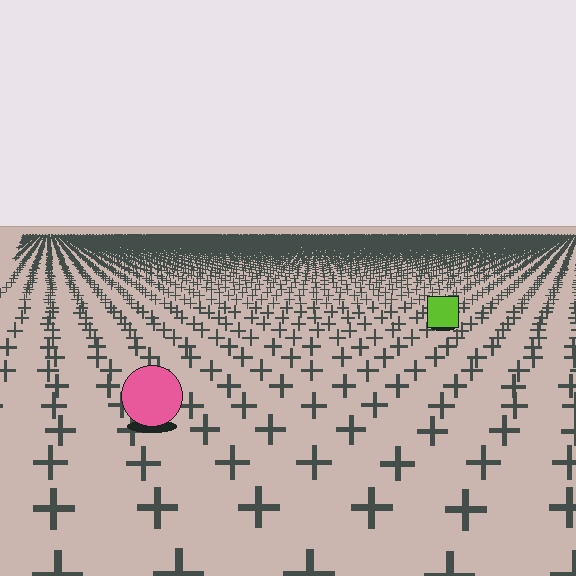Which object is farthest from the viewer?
The lime square is farthest from the viewer. It appears smaller and the ground texture around it is denser.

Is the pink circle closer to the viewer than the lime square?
Yes. The pink circle is closer — you can tell from the texture gradient: the ground texture is coarser near it.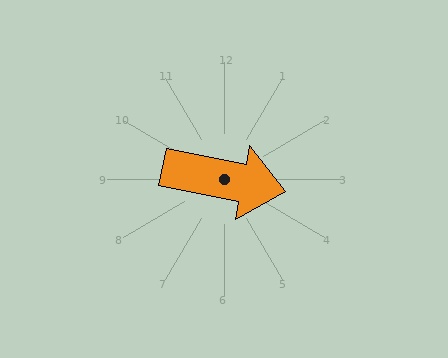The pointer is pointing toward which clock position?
Roughly 3 o'clock.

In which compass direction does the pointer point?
East.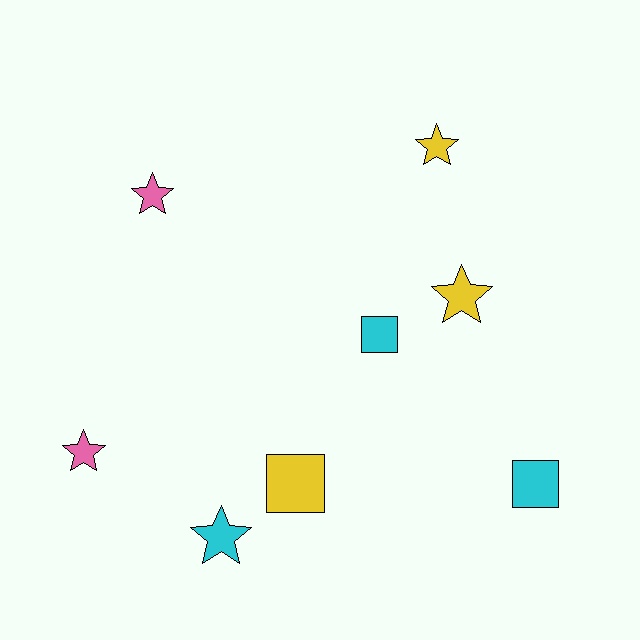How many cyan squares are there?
There are 2 cyan squares.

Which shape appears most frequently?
Star, with 5 objects.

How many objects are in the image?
There are 8 objects.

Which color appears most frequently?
Cyan, with 3 objects.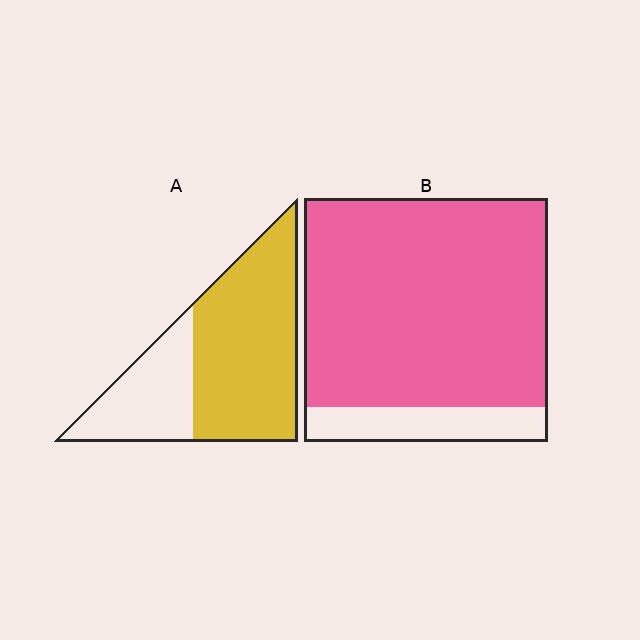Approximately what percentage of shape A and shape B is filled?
A is approximately 65% and B is approximately 85%.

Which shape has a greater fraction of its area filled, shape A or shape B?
Shape B.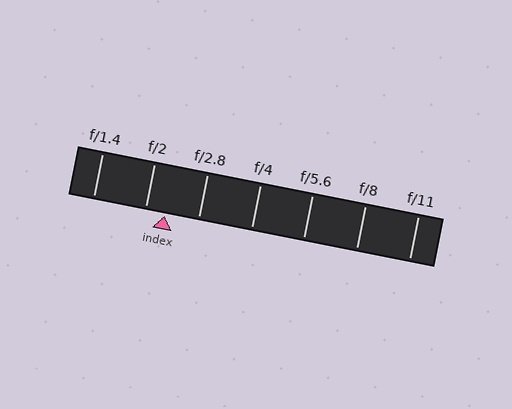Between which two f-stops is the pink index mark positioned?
The index mark is between f/2 and f/2.8.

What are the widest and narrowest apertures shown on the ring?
The widest aperture shown is f/1.4 and the narrowest is f/11.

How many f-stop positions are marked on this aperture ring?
There are 7 f-stop positions marked.